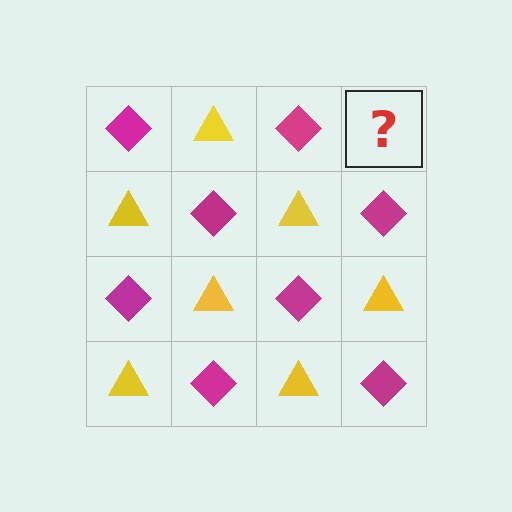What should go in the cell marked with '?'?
The missing cell should contain a yellow triangle.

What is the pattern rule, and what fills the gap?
The rule is that it alternates magenta diamond and yellow triangle in a checkerboard pattern. The gap should be filled with a yellow triangle.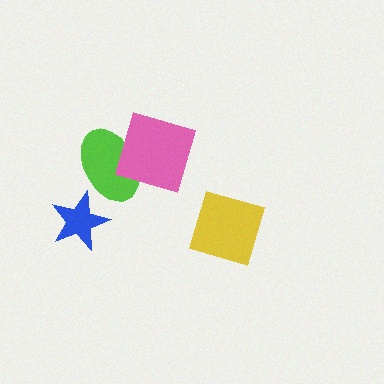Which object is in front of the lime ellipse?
The pink diamond is in front of the lime ellipse.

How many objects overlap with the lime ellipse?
1 object overlaps with the lime ellipse.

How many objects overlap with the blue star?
0 objects overlap with the blue star.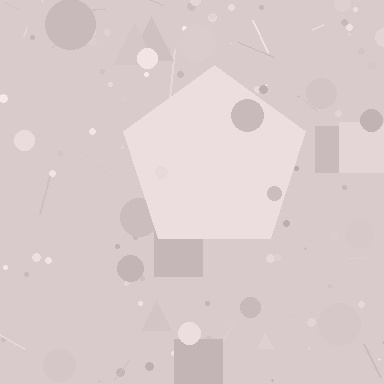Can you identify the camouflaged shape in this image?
The camouflaged shape is a pentagon.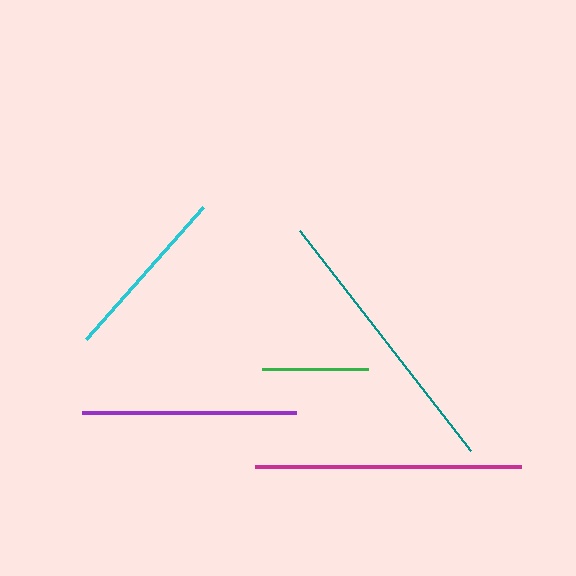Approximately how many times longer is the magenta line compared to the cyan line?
The magenta line is approximately 1.5 times the length of the cyan line.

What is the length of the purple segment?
The purple segment is approximately 214 pixels long.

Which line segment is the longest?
The teal line is the longest at approximately 279 pixels.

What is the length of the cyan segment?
The cyan segment is approximately 176 pixels long.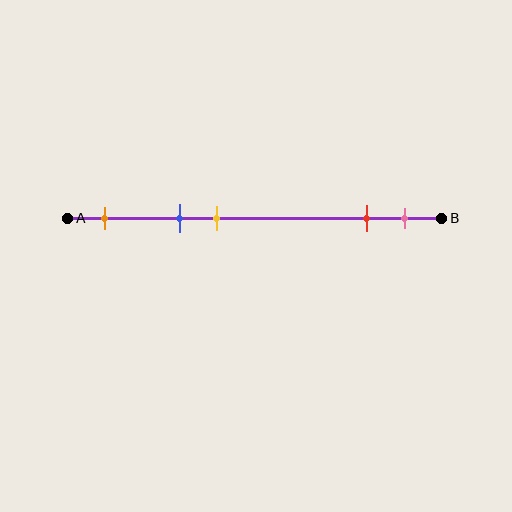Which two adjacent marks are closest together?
The red and pink marks are the closest adjacent pair.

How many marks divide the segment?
There are 5 marks dividing the segment.